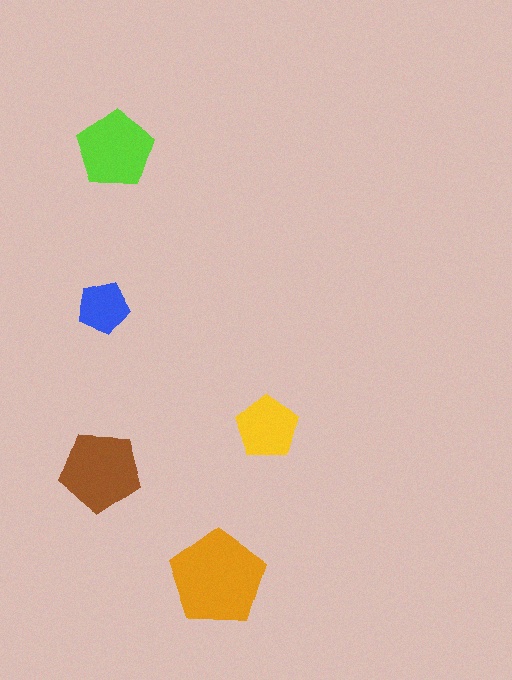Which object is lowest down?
The orange pentagon is bottommost.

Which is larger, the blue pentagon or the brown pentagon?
The brown one.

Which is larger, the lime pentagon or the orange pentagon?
The orange one.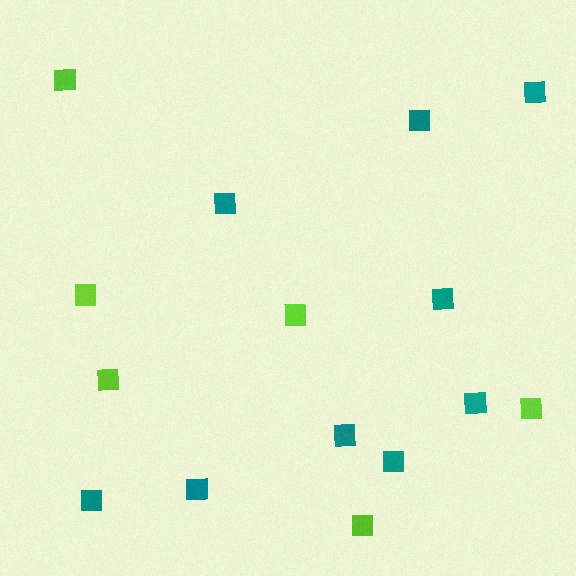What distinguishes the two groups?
There are 2 groups: one group of teal squares (9) and one group of lime squares (6).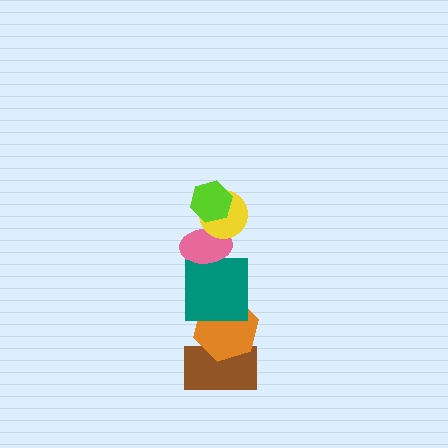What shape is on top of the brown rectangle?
The orange hexagon is on top of the brown rectangle.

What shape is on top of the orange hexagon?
The teal square is on top of the orange hexagon.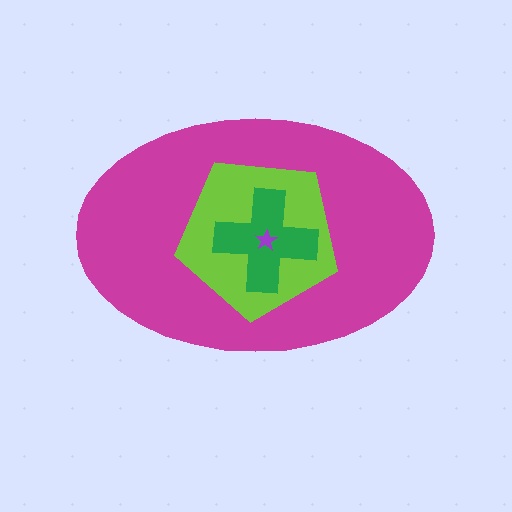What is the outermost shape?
The magenta ellipse.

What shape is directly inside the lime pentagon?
The green cross.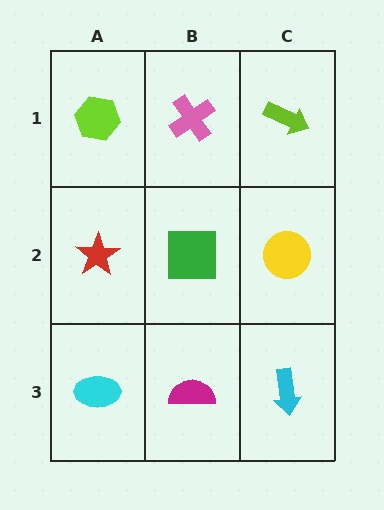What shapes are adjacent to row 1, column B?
A green square (row 2, column B), a lime hexagon (row 1, column A), a lime arrow (row 1, column C).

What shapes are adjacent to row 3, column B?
A green square (row 2, column B), a cyan ellipse (row 3, column A), a cyan arrow (row 3, column C).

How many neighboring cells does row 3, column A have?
2.